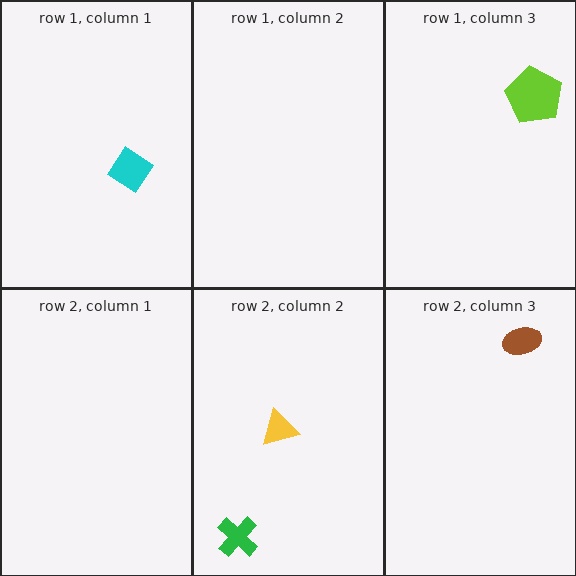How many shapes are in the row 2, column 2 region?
2.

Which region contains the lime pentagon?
The row 1, column 3 region.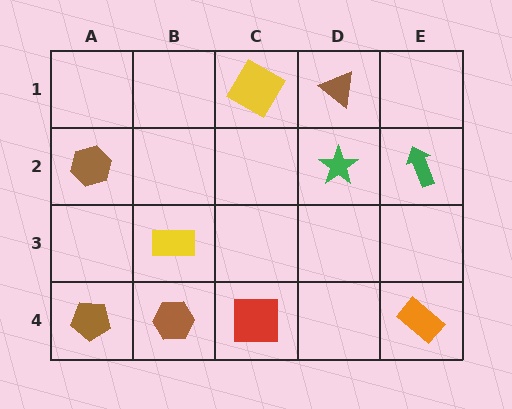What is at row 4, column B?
A brown hexagon.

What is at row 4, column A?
A brown pentagon.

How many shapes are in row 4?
4 shapes.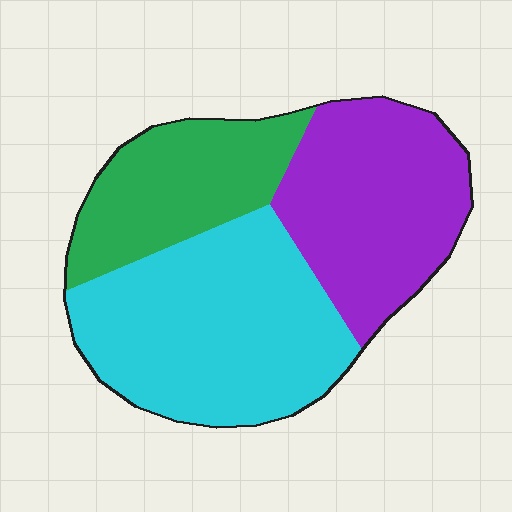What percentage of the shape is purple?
Purple covers 33% of the shape.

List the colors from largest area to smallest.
From largest to smallest: cyan, purple, green.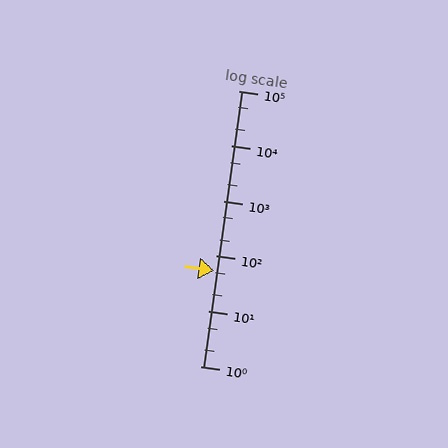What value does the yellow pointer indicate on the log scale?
The pointer indicates approximately 55.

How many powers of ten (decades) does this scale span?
The scale spans 5 decades, from 1 to 100000.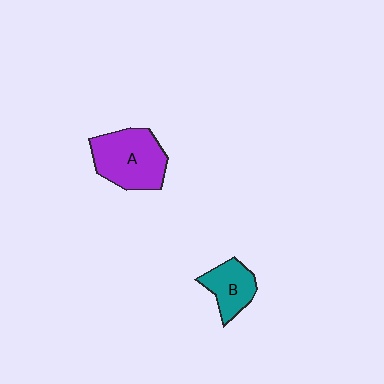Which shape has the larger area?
Shape A (purple).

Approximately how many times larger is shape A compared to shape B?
Approximately 1.7 times.